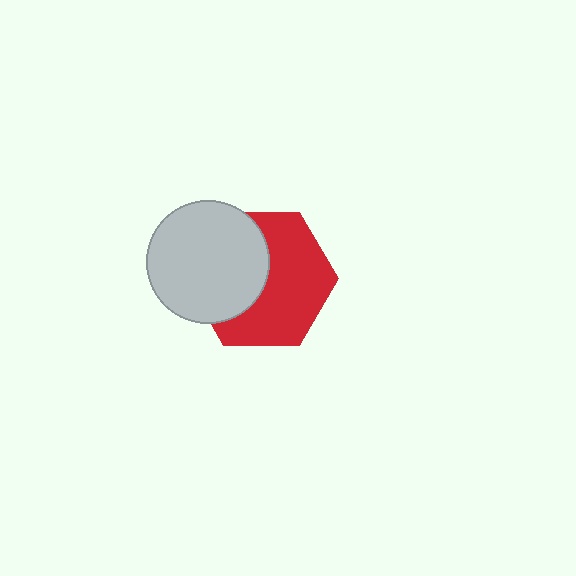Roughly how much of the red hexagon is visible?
About half of it is visible (roughly 58%).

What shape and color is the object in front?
The object in front is a light gray circle.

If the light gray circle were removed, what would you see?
You would see the complete red hexagon.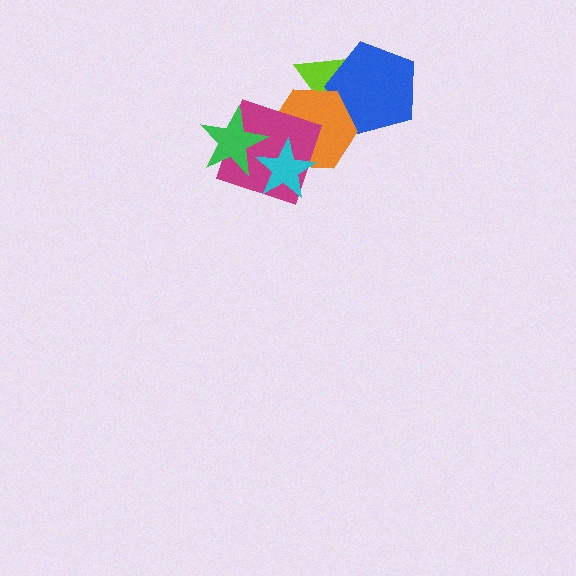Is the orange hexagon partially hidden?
Yes, it is partially covered by another shape.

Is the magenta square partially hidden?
Yes, it is partially covered by another shape.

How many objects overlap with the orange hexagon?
4 objects overlap with the orange hexagon.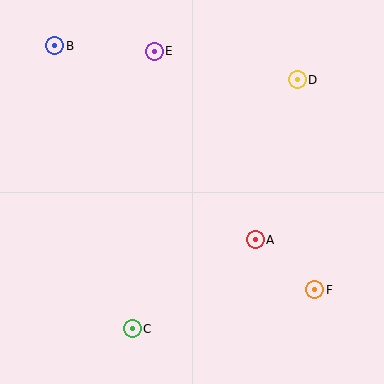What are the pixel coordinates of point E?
Point E is at (154, 51).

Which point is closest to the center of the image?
Point A at (255, 240) is closest to the center.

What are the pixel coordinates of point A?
Point A is at (255, 240).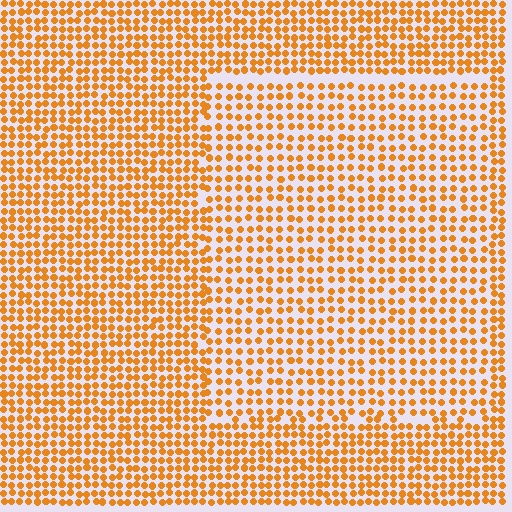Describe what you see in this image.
The image contains small orange elements arranged at two different densities. A rectangle-shaped region is visible where the elements are less densely packed than the surrounding area.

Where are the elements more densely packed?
The elements are more densely packed outside the rectangle boundary.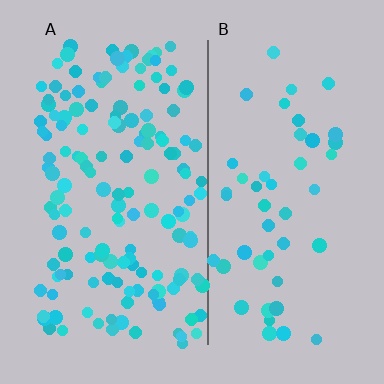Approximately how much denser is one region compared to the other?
Approximately 3.1× — region A over region B.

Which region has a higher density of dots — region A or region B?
A (the left).